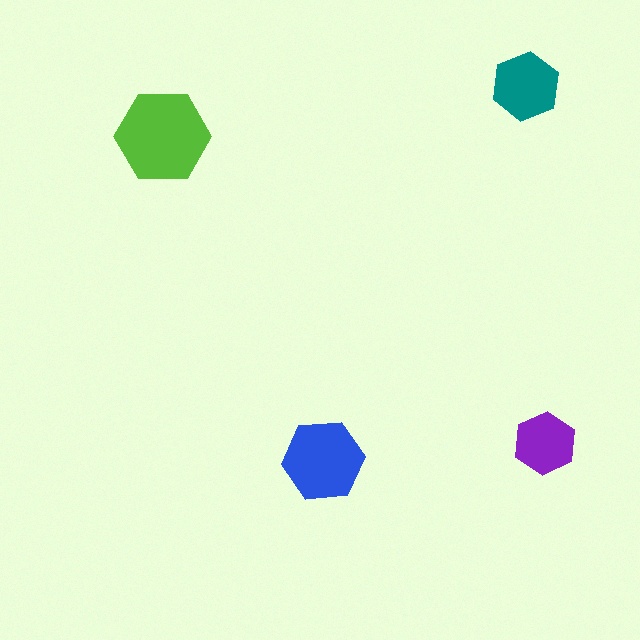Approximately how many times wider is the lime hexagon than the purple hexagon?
About 1.5 times wider.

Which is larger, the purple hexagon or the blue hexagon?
The blue one.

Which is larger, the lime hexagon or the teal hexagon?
The lime one.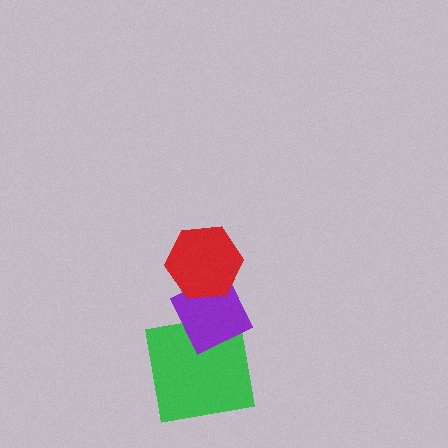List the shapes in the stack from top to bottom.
From top to bottom: the red hexagon, the purple diamond, the green square.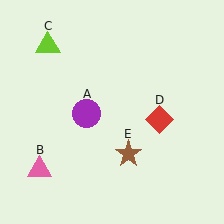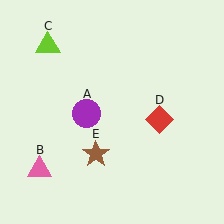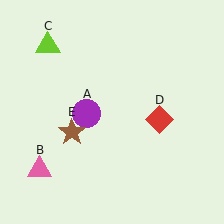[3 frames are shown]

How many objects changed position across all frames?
1 object changed position: brown star (object E).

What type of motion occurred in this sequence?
The brown star (object E) rotated clockwise around the center of the scene.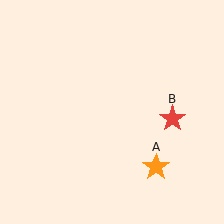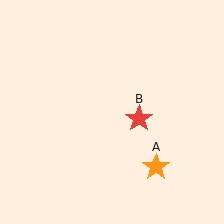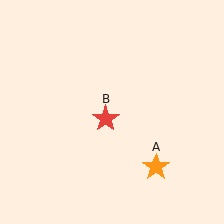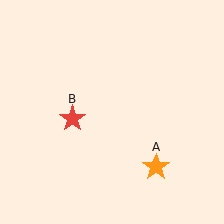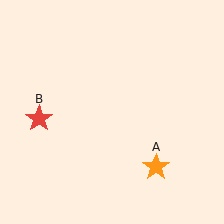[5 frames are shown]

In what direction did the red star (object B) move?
The red star (object B) moved left.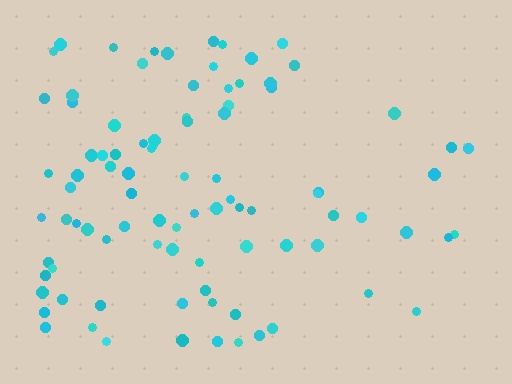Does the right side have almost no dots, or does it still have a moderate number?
Still a moderate number, just noticeably fewer than the left.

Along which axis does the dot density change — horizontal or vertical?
Horizontal.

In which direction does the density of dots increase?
From right to left, with the left side densest.